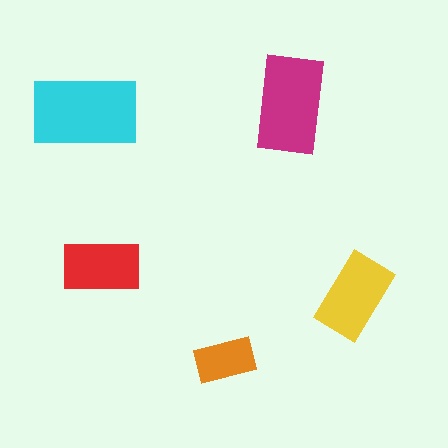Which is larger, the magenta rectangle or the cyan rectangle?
The cyan one.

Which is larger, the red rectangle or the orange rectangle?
The red one.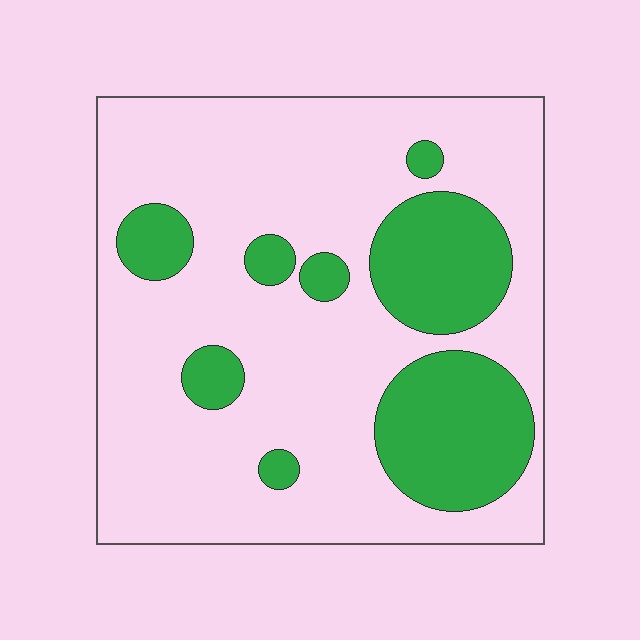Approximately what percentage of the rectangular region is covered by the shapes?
Approximately 25%.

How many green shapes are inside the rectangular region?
8.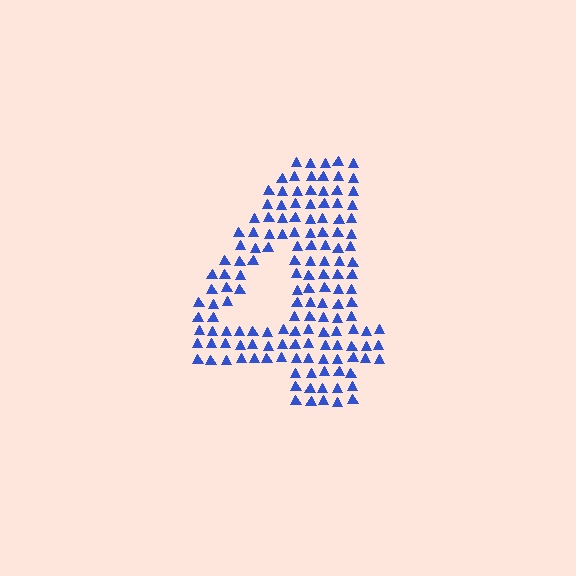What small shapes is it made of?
It is made of small triangles.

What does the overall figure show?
The overall figure shows the digit 4.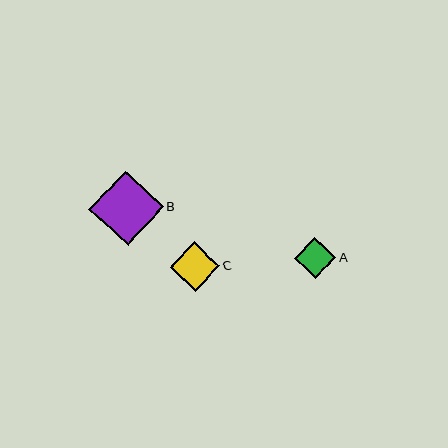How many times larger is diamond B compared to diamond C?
Diamond B is approximately 1.5 times the size of diamond C.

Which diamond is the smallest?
Diamond A is the smallest with a size of approximately 41 pixels.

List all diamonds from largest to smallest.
From largest to smallest: B, C, A.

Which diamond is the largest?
Diamond B is the largest with a size of approximately 74 pixels.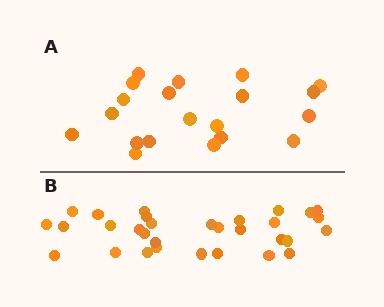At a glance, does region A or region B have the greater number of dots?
Region B (the bottom region) has more dots.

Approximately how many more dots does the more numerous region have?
Region B has roughly 12 or so more dots than region A.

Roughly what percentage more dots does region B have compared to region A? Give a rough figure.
About 55% more.